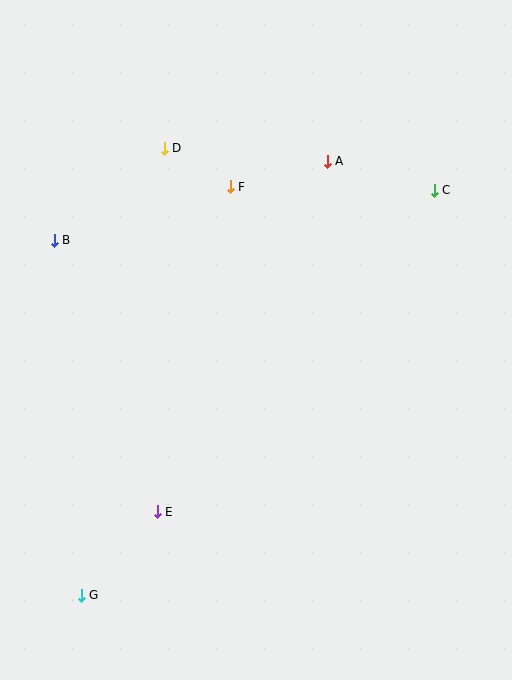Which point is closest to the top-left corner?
Point D is closest to the top-left corner.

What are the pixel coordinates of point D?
Point D is at (164, 148).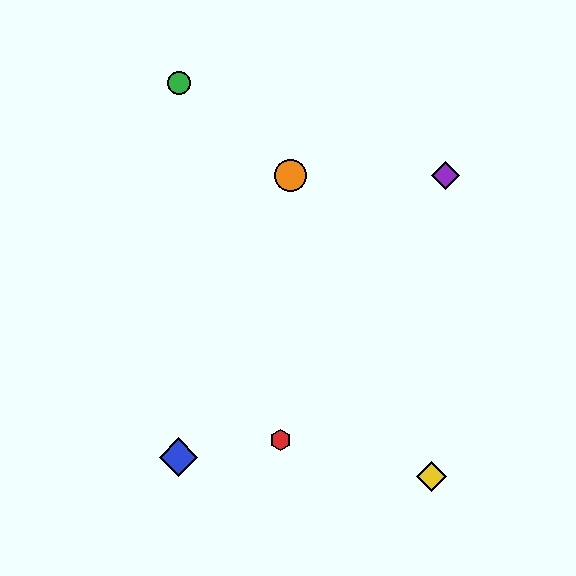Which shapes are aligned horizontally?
The purple diamond, the orange circle are aligned horizontally.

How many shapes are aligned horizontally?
2 shapes (the purple diamond, the orange circle) are aligned horizontally.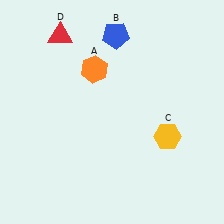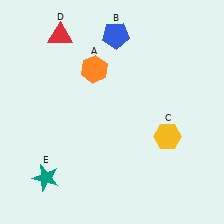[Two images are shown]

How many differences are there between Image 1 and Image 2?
There is 1 difference between the two images.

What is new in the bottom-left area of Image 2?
A teal star (E) was added in the bottom-left area of Image 2.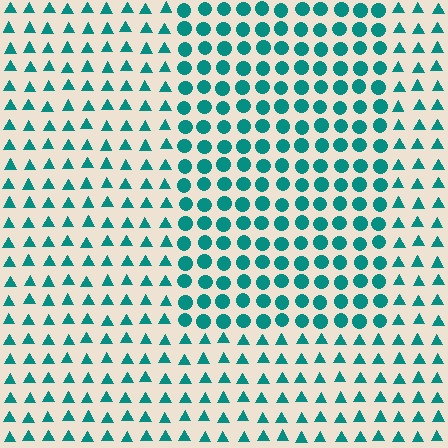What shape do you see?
I see a rectangle.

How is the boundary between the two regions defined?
The boundary is defined by a change in element shape: circles inside vs. triangles outside. All elements share the same color and spacing.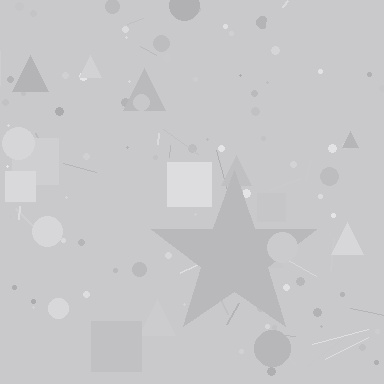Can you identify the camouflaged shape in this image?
The camouflaged shape is a star.